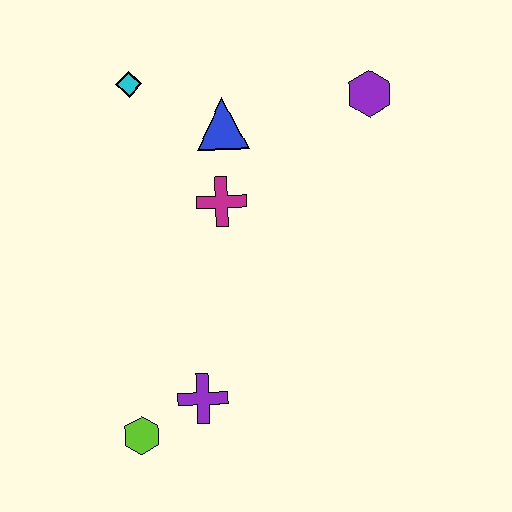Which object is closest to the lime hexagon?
The purple cross is closest to the lime hexagon.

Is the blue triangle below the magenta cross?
No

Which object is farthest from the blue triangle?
The lime hexagon is farthest from the blue triangle.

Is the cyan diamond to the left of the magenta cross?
Yes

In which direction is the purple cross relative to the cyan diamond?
The purple cross is below the cyan diamond.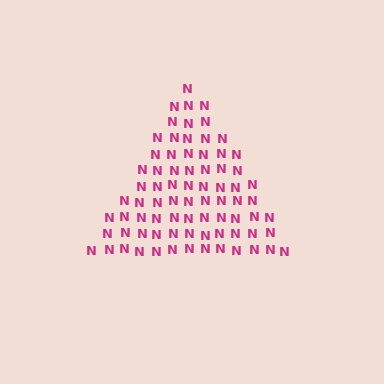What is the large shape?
The large shape is a triangle.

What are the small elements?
The small elements are letter N's.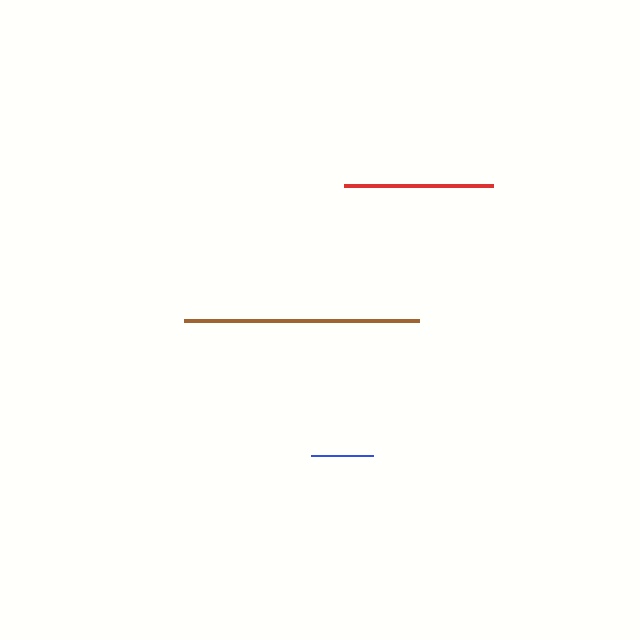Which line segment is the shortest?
The blue line is the shortest at approximately 62 pixels.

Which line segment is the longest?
The brown line is the longest at approximately 235 pixels.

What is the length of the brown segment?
The brown segment is approximately 235 pixels long.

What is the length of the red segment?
The red segment is approximately 149 pixels long.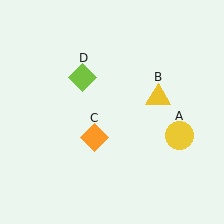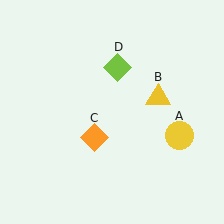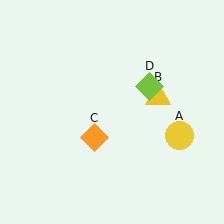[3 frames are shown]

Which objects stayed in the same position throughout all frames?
Yellow circle (object A) and yellow triangle (object B) and orange diamond (object C) remained stationary.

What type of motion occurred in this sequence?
The lime diamond (object D) rotated clockwise around the center of the scene.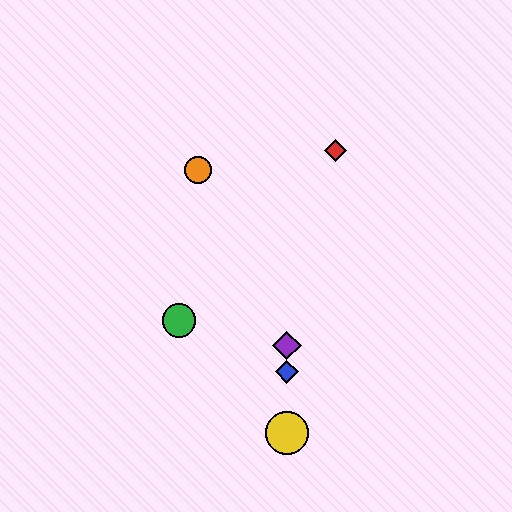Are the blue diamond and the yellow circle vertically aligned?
Yes, both are at x≈287.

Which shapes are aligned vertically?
The blue diamond, the yellow circle, the purple diamond are aligned vertically.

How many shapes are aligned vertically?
3 shapes (the blue diamond, the yellow circle, the purple diamond) are aligned vertically.